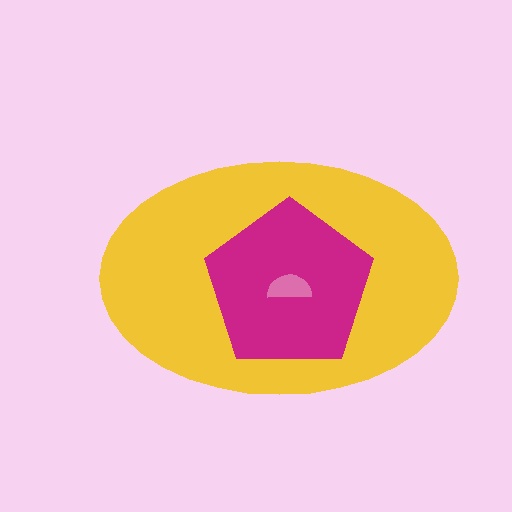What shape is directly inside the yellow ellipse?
The magenta pentagon.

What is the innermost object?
The pink semicircle.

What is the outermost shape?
The yellow ellipse.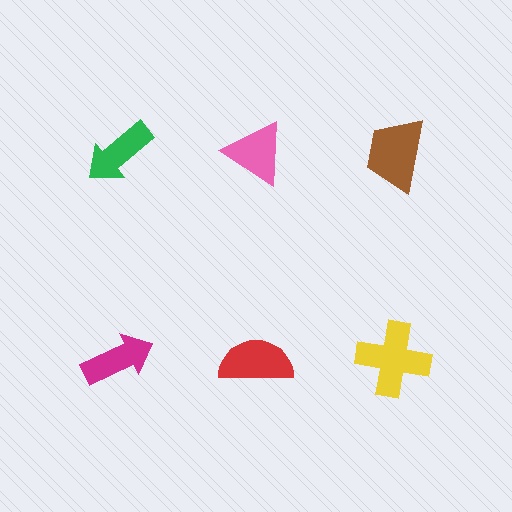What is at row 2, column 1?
A magenta arrow.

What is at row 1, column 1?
A green arrow.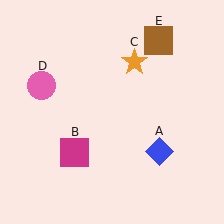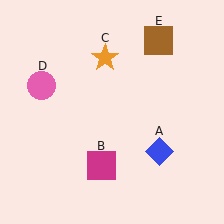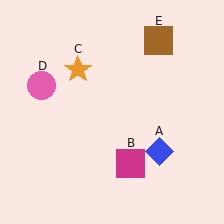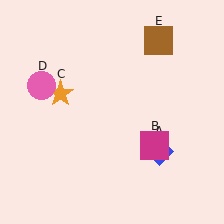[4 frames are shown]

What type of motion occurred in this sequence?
The magenta square (object B), orange star (object C) rotated counterclockwise around the center of the scene.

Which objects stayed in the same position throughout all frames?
Blue diamond (object A) and pink circle (object D) and brown square (object E) remained stationary.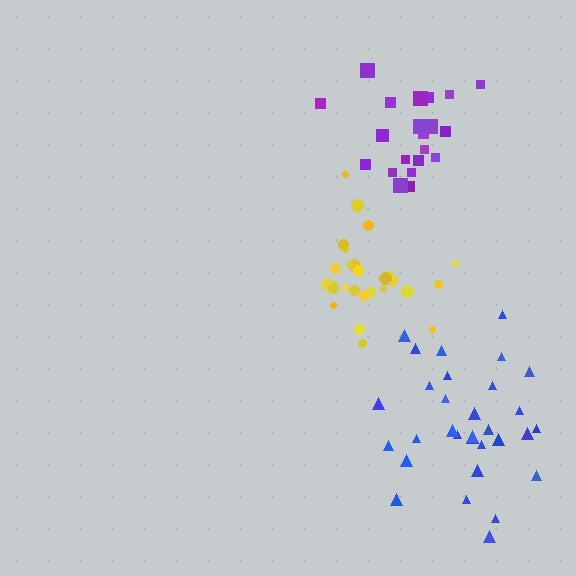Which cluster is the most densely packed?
Yellow.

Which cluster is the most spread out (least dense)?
Blue.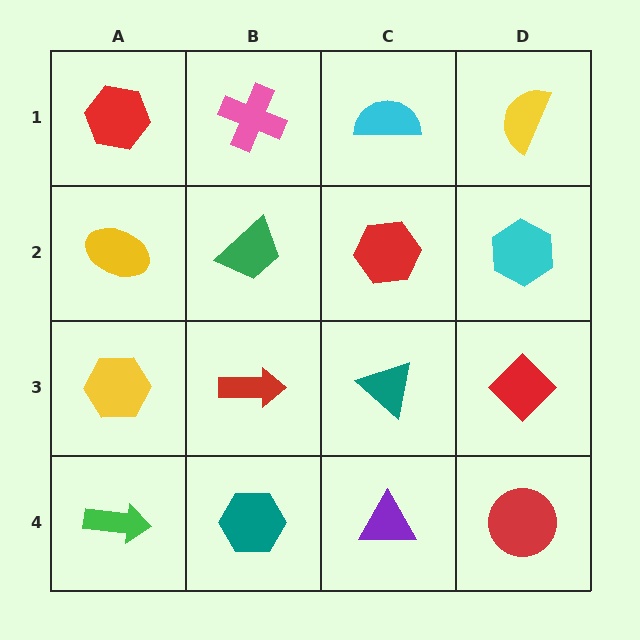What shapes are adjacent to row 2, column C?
A cyan semicircle (row 1, column C), a teal triangle (row 3, column C), a green trapezoid (row 2, column B), a cyan hexagon (row 2, column D).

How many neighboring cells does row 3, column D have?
3.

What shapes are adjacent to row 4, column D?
A red diamond (row 3, column D), a purple triangle (row 4, column C).